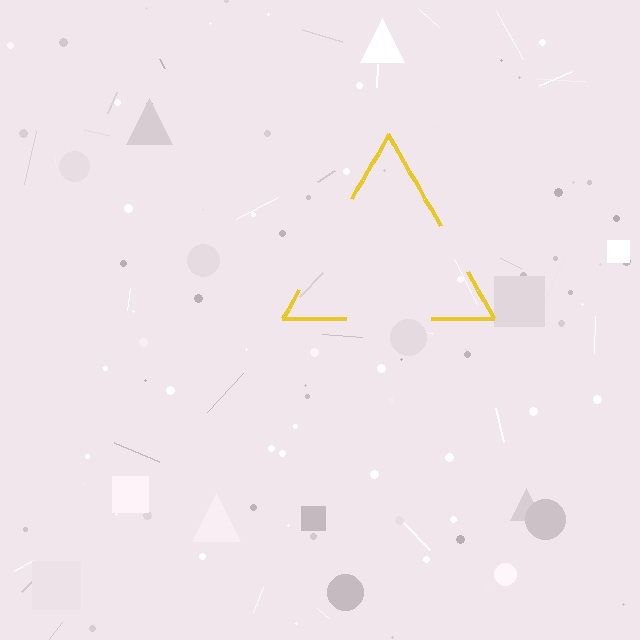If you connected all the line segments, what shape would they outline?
They would outline a triangle.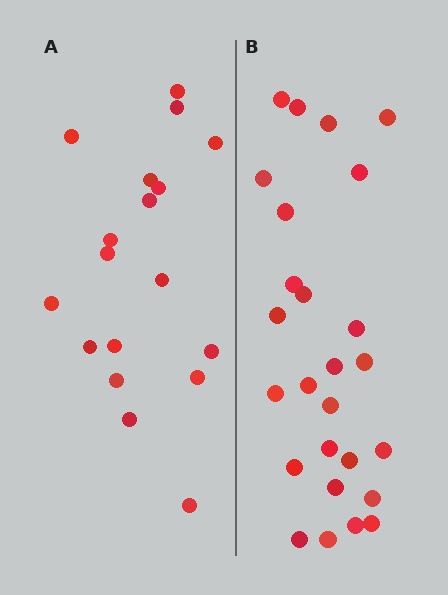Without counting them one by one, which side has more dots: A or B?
Region B (the right region) has more dots.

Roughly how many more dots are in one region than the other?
Region B has roughly 8 or so more dots than region A.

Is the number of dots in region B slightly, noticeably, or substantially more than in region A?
Region B has noticeably more, but not dramatically so. The ratio is roughly 1.4 to 1.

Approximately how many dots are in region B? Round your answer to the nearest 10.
About 30 dots. (The exact count is 26, which rounds to 30.)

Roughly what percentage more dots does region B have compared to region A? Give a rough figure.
About 45% more.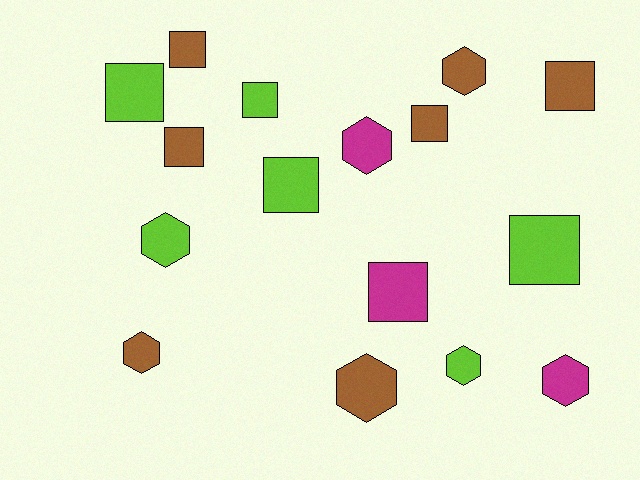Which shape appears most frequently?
Square, with 9 objects.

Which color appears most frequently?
Brown, with 7 objects.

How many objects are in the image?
There are 16 objects.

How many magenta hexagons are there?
There are 2 magenta hexagons.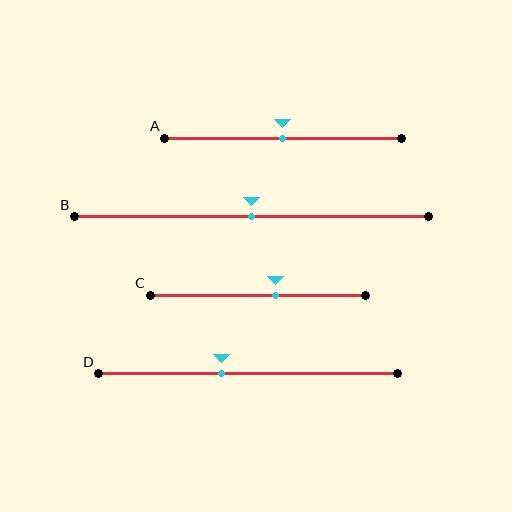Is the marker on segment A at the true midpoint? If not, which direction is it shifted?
Yes, the marker on segment A is at the true midpoint.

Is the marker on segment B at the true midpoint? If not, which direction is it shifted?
Yes, the marker on segment B is at the true midpoint.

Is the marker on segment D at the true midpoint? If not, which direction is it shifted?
No, the marker on segment D is shifted to the left by about 9% of the segment length.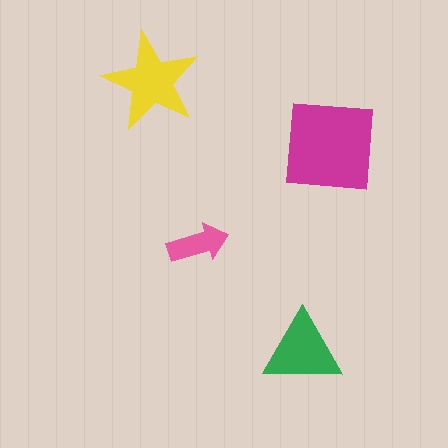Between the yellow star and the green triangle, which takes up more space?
The yellow star.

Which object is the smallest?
The pink arrow.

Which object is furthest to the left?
The yellow star is leftmost.